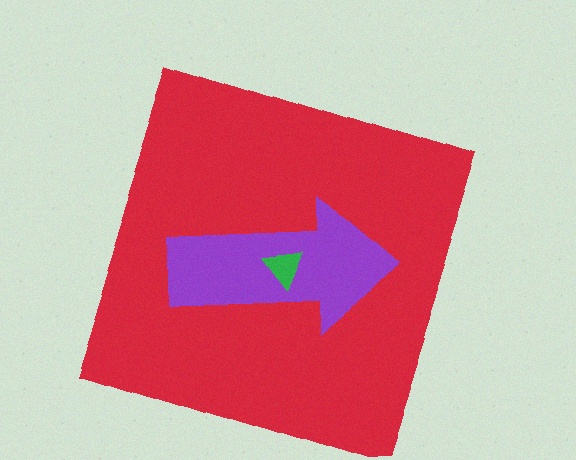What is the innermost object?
The green triangle.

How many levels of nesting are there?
3.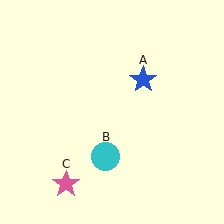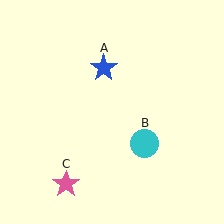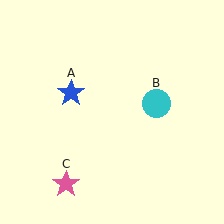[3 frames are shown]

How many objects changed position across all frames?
2 objects changed position: blue star (object A), cyan circle (object B).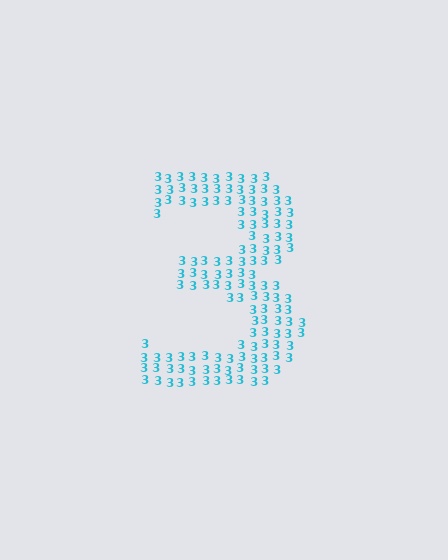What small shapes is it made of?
It is made of small digit 3's.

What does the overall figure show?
The overall figure shows the digit 3.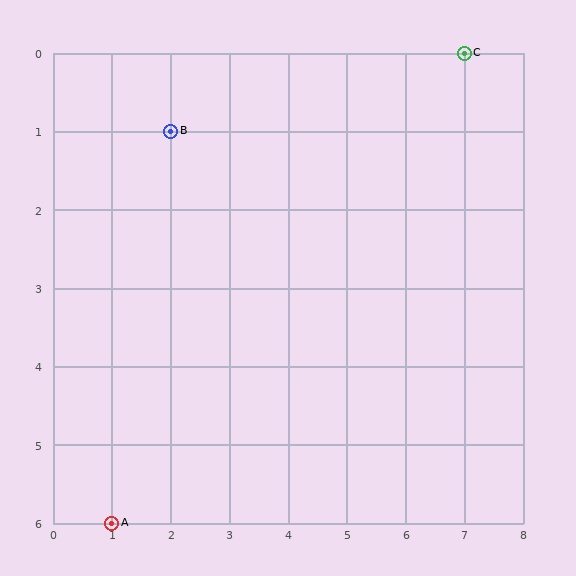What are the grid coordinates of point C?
Point C is at grid coordinates (7, 0).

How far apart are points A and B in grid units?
Points A and B are 1 column and 5 rows apart (about 5.1 grid units diagonally).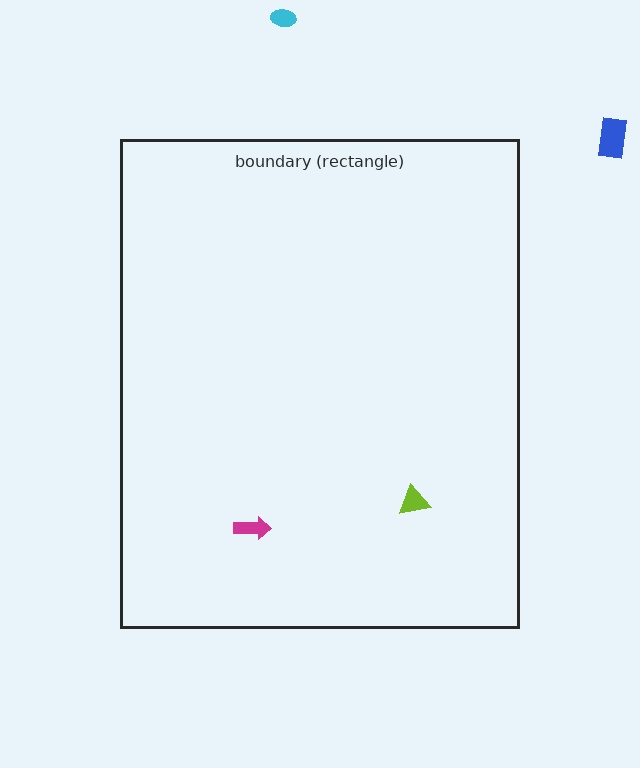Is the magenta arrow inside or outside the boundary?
Inside.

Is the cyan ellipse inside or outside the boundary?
Outside.